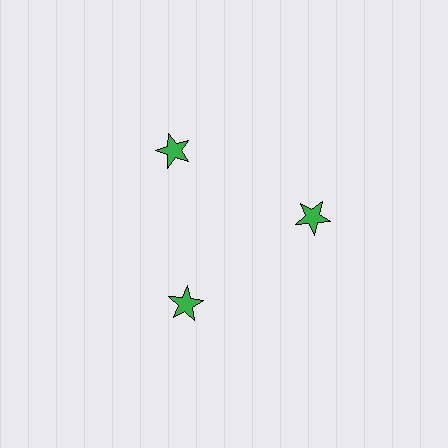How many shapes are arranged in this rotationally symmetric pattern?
There are 3 shapes, arranged in 3 groups of 1.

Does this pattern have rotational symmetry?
Yes, this pattern has 3-fold rotational symmetry. It looks the same after rotating 120 degrees around the center.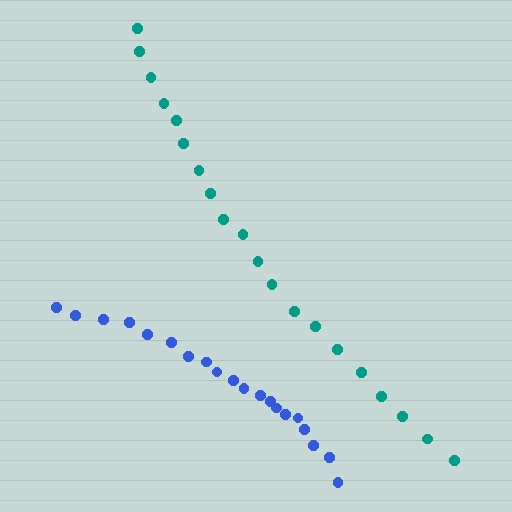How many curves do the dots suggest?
There are 2 distinct paths.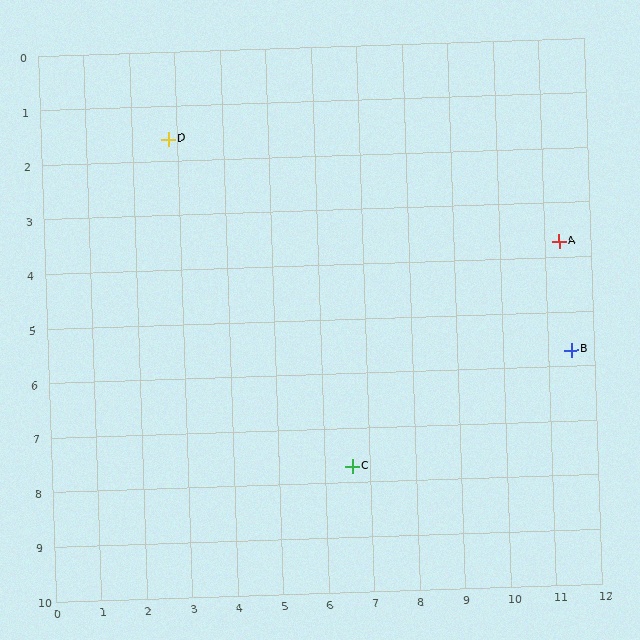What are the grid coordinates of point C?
Point C is at approximately (6.6, 7.7).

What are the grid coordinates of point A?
Point A is at approximately (11.3, 3.7).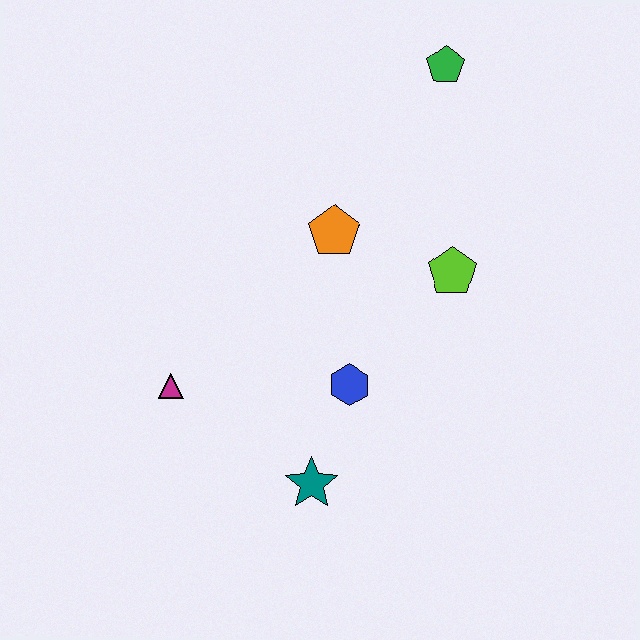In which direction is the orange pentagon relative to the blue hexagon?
The orange pentagon is above the blue hexagon.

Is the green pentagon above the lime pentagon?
Yes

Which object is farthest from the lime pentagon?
The magenta triangle is farthest from the lime pentagon.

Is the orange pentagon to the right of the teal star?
Yes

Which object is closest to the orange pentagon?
The lime pentagon is closest to the orange pentagon.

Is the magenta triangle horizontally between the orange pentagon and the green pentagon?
No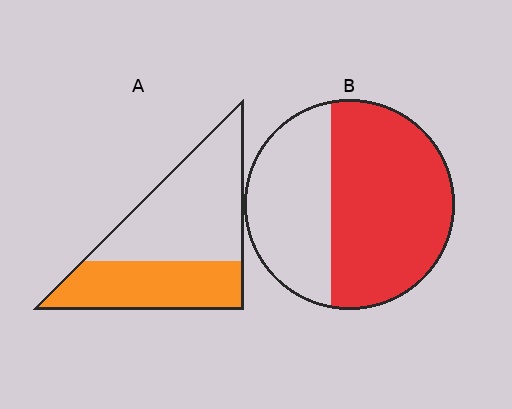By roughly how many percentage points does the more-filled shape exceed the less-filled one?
By roughly 20 percentage points (B over A).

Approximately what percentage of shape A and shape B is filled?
A is approximately 40% and B is approximately 60%.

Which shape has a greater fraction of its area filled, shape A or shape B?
Shape B.